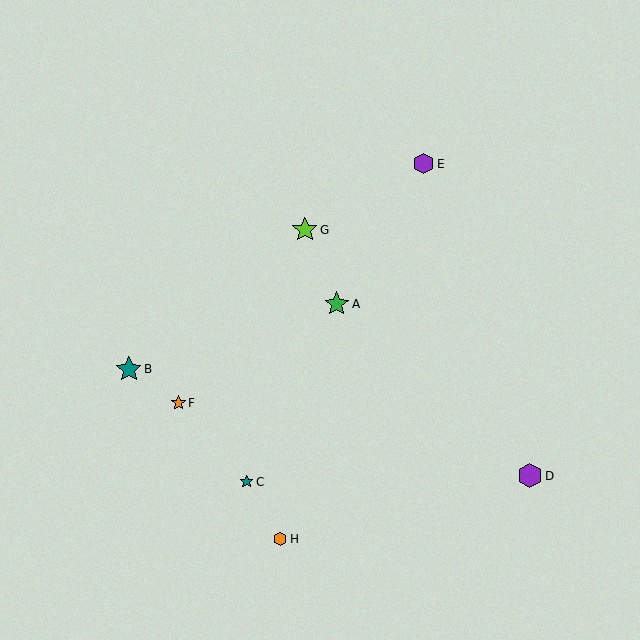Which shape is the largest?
The lime star (labeled G) is the largest.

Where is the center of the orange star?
The center of the orange star is at (178, 403).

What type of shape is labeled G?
Shape G is a lime star.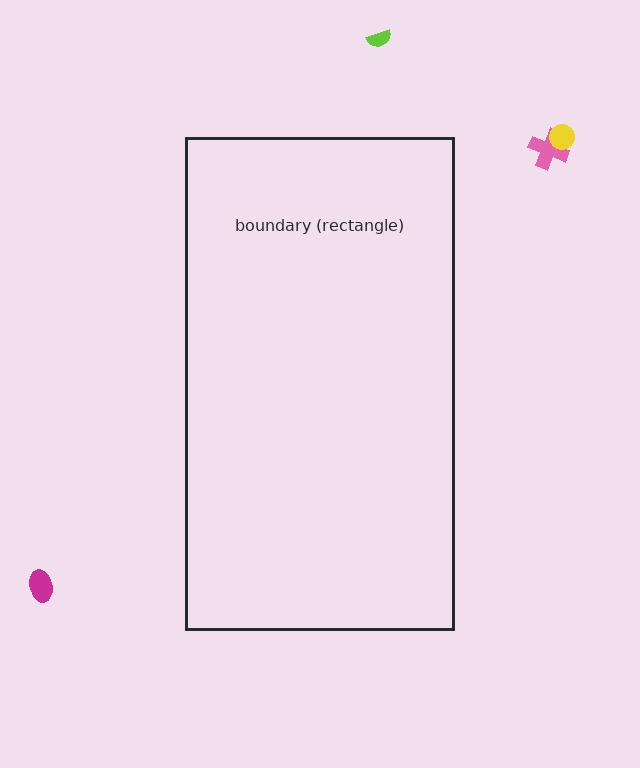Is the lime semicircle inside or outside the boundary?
Outside.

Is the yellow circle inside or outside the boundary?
Outside.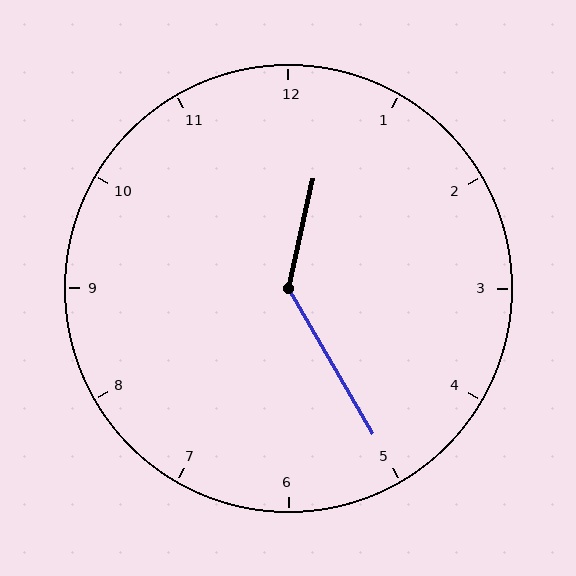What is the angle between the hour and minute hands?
Approximately 138 degrees.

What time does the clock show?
12:25.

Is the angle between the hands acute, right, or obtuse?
It is obtuse.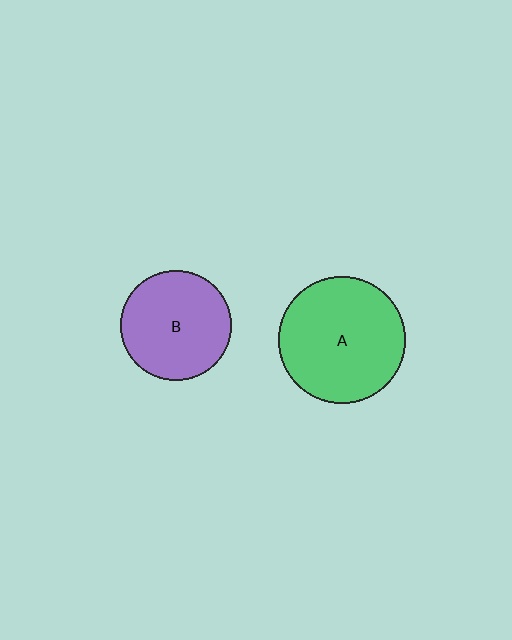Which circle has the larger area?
Circle A (green).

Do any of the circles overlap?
No, none of the circles overlap.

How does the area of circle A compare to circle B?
Approximately 1.3 times.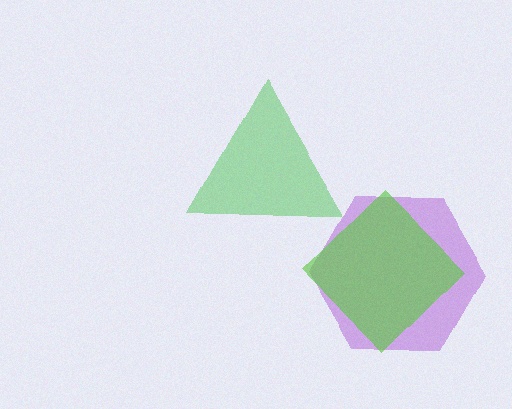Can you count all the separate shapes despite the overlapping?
Yes, there are 3 separate shapes.